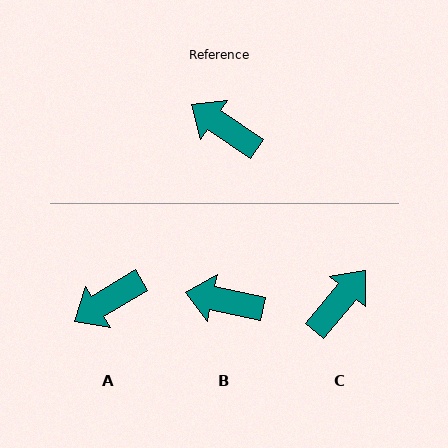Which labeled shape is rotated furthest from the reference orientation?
C, about 96 degrees away.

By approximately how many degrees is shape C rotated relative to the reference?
Approximately 96 degrees clockwise.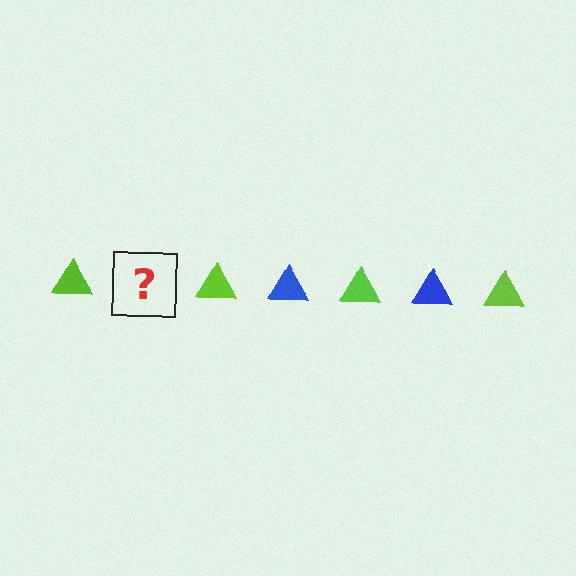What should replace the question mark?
The question mark should be replaced with a blue triangle.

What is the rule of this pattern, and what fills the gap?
The rule is that the pattern cycles through lime, blue triangles. The gap should be filled with a blue triangle.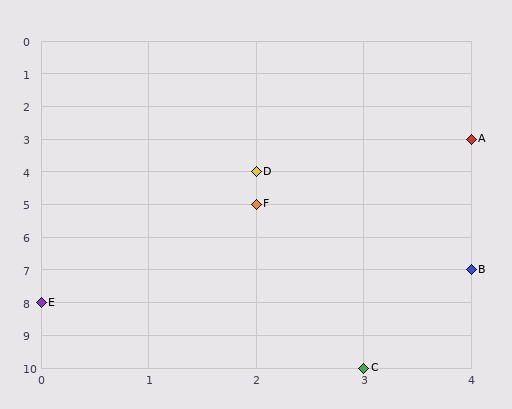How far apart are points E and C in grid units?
Points E and C are 3 columns and 2 rows apart (about 3.6 grid units diagonally).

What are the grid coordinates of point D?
Point D is at grid coordinates (2, 4).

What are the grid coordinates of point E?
Point E is at grid coordinates (0, 8).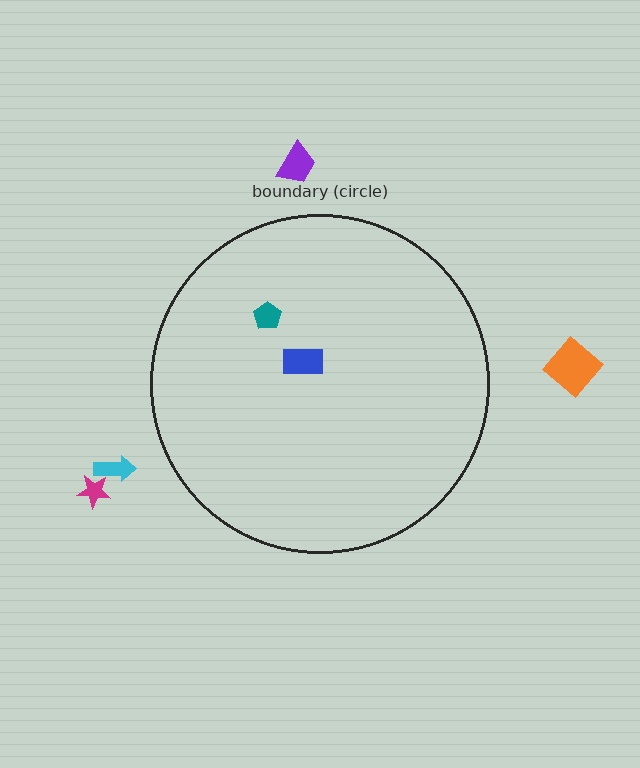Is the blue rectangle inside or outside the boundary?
Inside.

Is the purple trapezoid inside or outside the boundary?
Outside.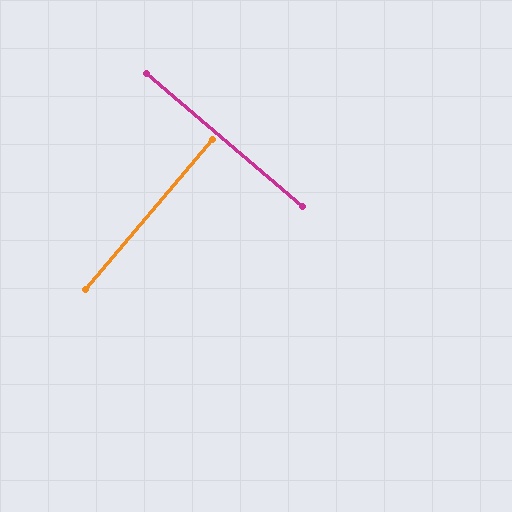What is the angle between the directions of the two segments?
Approximately 90 degrees.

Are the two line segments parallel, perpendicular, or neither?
Perpendicular — they meet at approximately 90°.